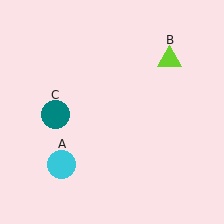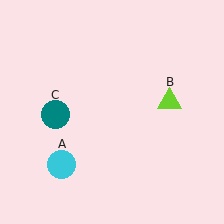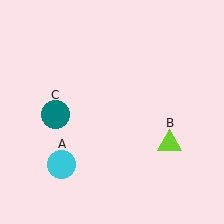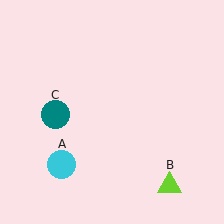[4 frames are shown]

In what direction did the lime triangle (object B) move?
The lime triangle (object B) moved down.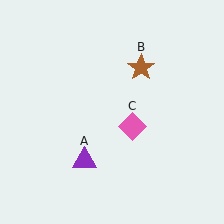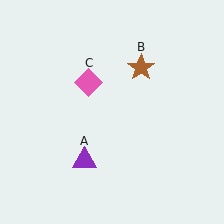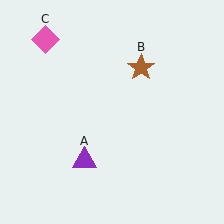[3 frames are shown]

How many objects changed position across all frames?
1 object changed position: pink diamond (object C).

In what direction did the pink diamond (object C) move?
The pink diamond (object C) moved up and to the left.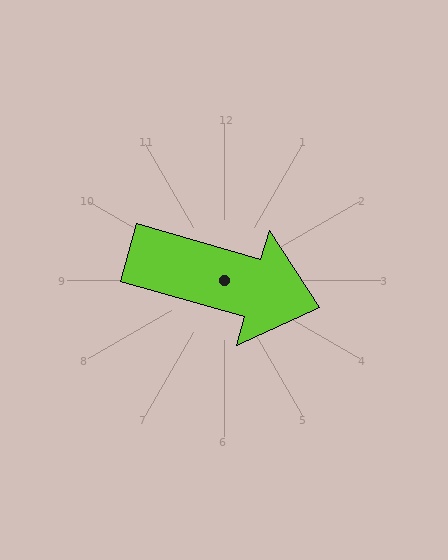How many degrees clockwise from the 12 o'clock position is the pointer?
Approximately 106 degrees.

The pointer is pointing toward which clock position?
Roughly 4 o'clock.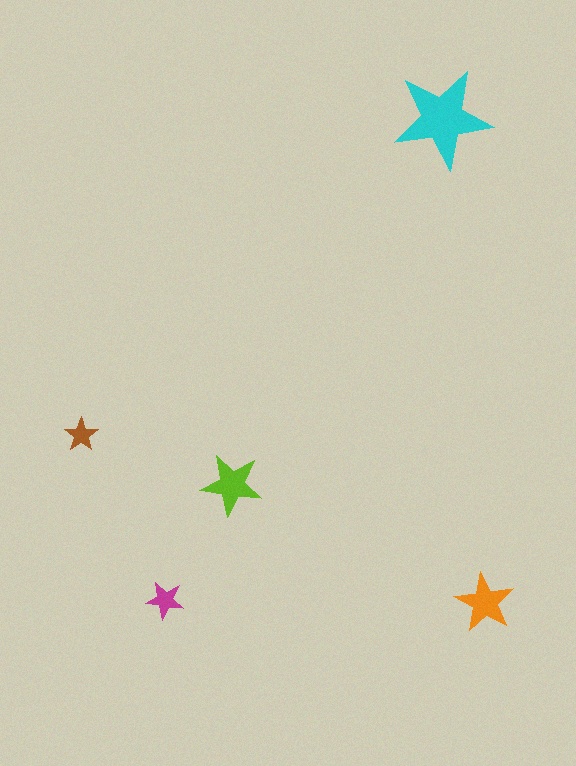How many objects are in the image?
There are 5 objects in the image.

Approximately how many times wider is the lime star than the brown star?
About 2 times wider.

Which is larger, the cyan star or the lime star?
The cyan one.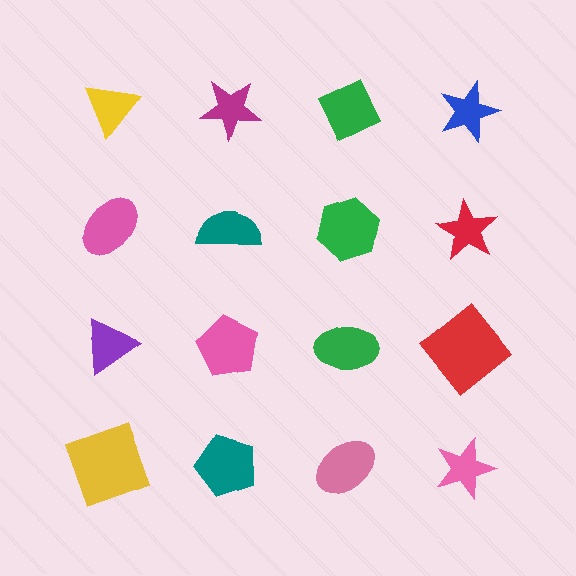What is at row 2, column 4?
A red star.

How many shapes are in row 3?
4 shapes.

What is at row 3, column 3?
A green ellipse.